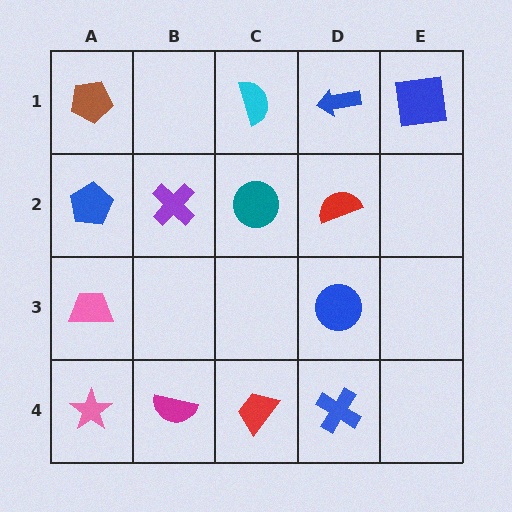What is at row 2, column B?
A purple cross.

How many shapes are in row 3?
2 shapes.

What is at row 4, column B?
A magenta semicircle.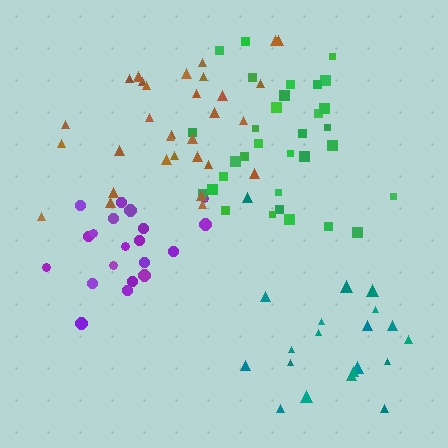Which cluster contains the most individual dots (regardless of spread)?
Green (33).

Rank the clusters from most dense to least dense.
purple, brown, green, teal.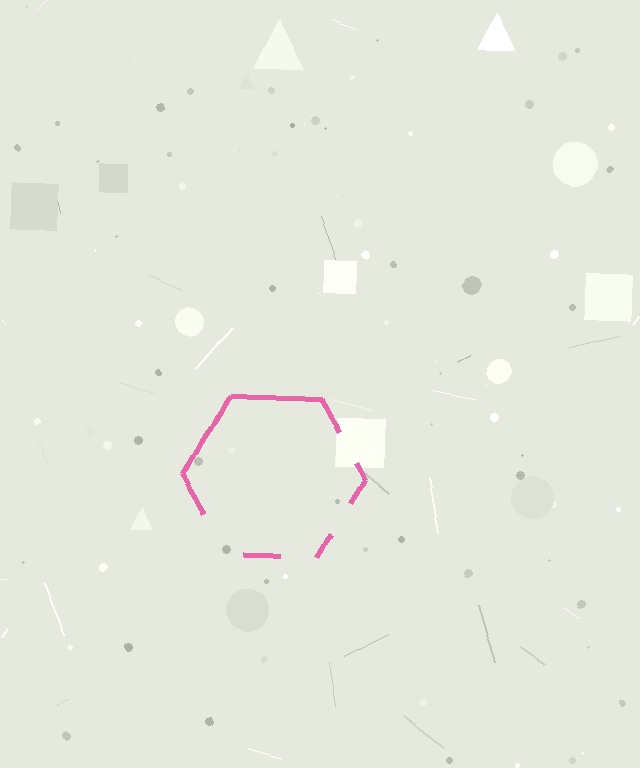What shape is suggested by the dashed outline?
The dashed outline suggests a hexagon.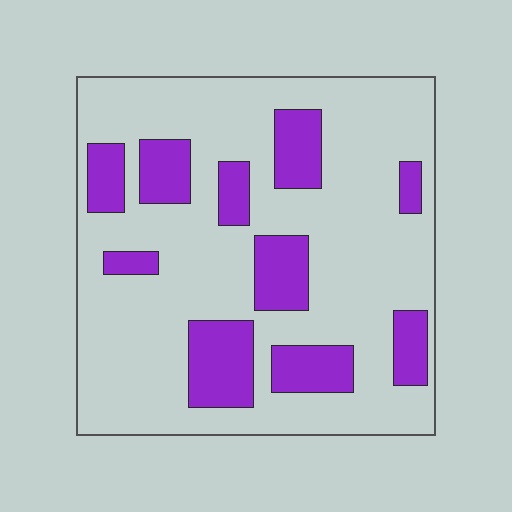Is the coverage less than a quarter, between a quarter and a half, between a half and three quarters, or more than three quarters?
Less than a quarter.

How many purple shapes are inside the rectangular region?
10.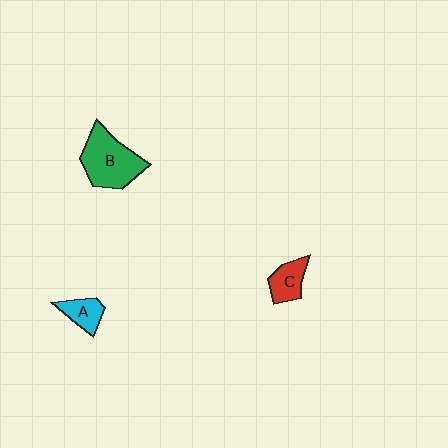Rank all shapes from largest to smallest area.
From largest to smallest: B (green), C (red), A (cyan).